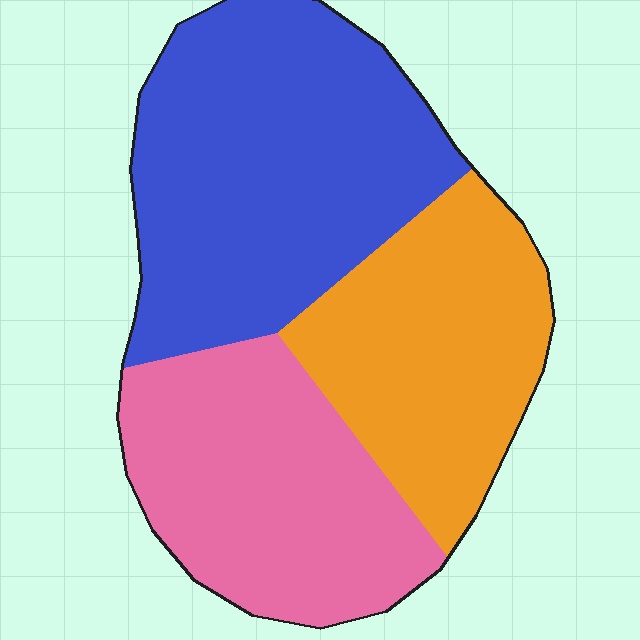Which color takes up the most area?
Blue, at roughly 40%.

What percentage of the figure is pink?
Pink takes up about one third (1/3) of the figure.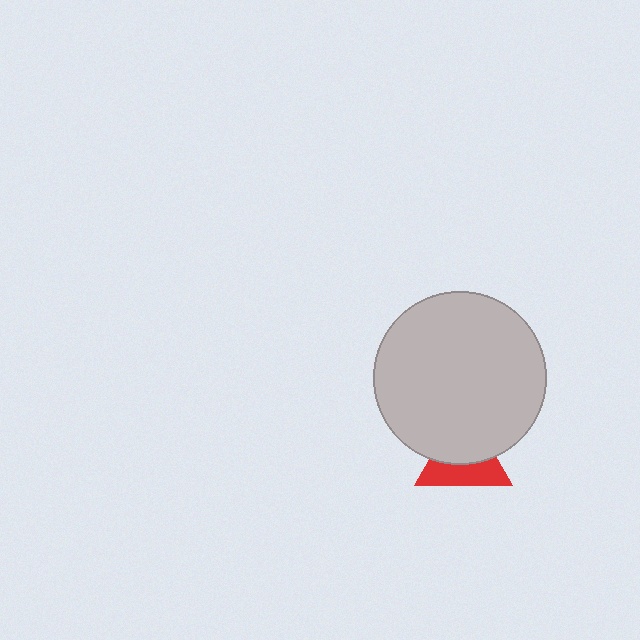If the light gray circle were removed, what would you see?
You would see the complete red triangle.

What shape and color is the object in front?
The object in front is a light gray circle.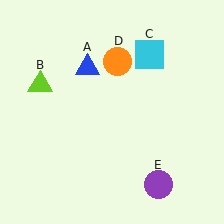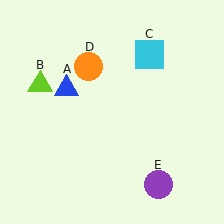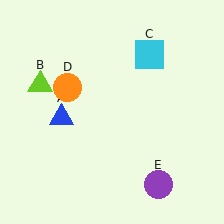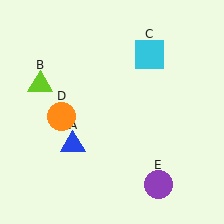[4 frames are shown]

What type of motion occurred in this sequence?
The blue triangle (object A), orange circle (object D) rotated counterclockwise around the center of the scene.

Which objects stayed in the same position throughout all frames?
Lime triangle (object B) and cyan square (object C) and purple circle (object E) remained stationary.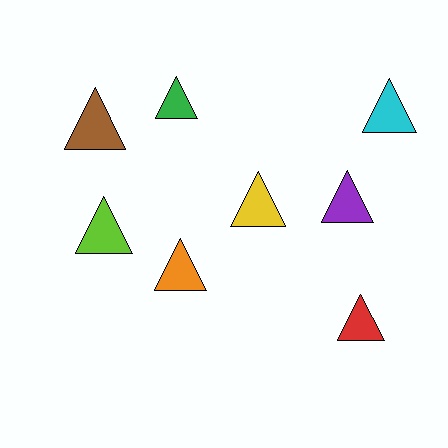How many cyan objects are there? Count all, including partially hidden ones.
There is 1 cyan object.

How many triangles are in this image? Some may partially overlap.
There are 8 triangles.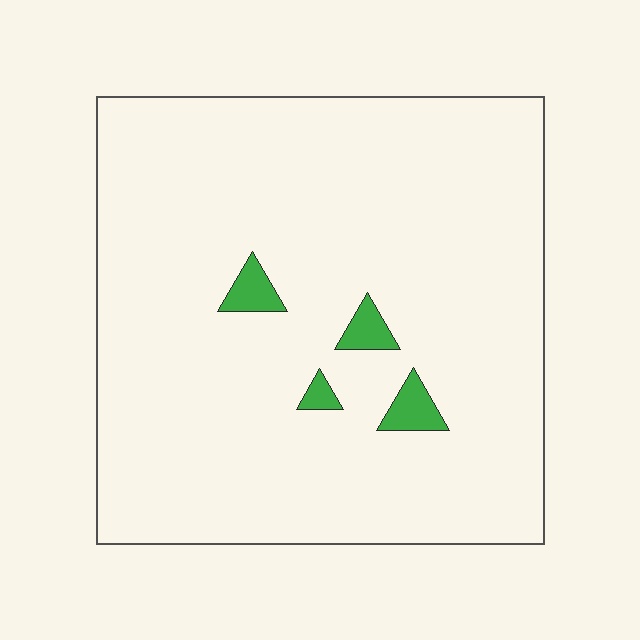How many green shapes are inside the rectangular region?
4.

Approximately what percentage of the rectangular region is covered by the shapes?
Approximately 5%.